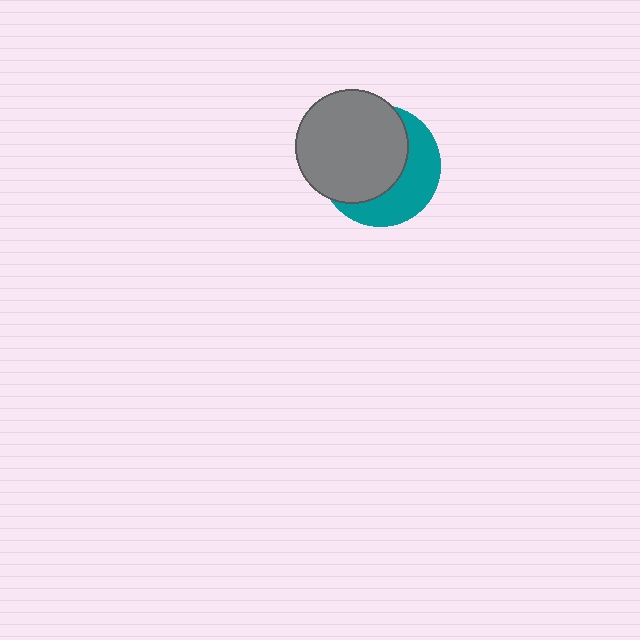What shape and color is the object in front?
The object in front is a gray circle.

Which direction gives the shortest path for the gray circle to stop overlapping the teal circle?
Moving toward the upper-left gives the shortest separation.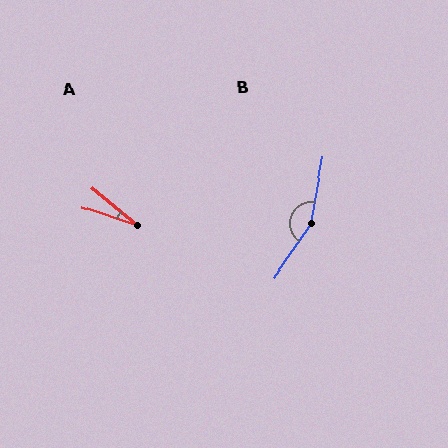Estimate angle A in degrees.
Approximately 21 degrees.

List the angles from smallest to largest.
A (21°), B (155°).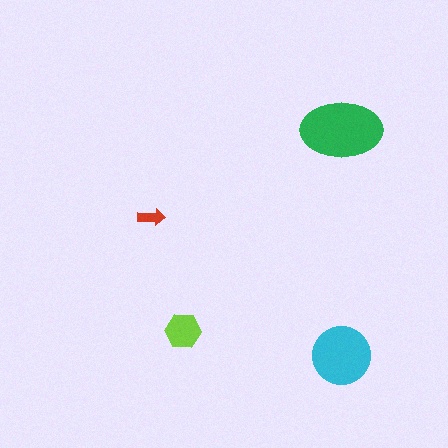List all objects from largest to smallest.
The green ellipse, the cyan circle, the lime hexagon, the red arrow.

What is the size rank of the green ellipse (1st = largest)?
1st.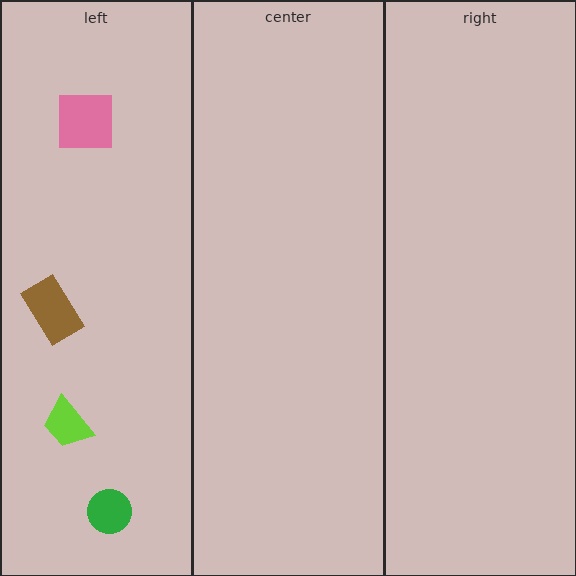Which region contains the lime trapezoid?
The left region.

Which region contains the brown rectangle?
The left region.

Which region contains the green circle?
The left region.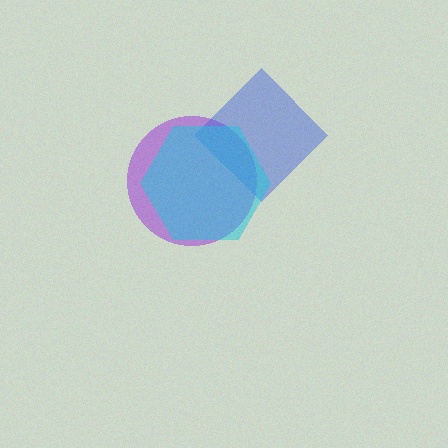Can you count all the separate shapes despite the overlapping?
Yes, there are 3 separate shapes.